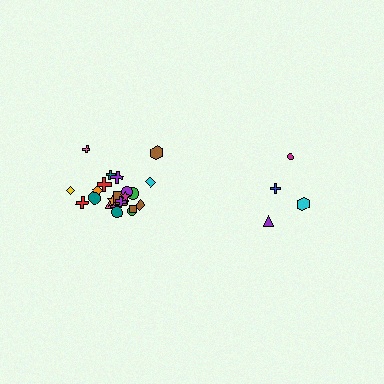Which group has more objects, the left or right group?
The left group.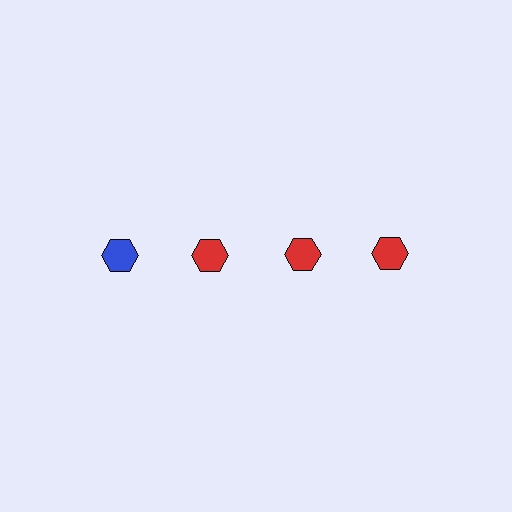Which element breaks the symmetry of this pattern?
The blue hexagon in the top row, leftmost column breaks the symmetry. All other shapes are red hexagons.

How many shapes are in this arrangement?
There are 4 shapes arranged in a grid pattern.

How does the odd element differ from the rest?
It has a different color: blue instead of red.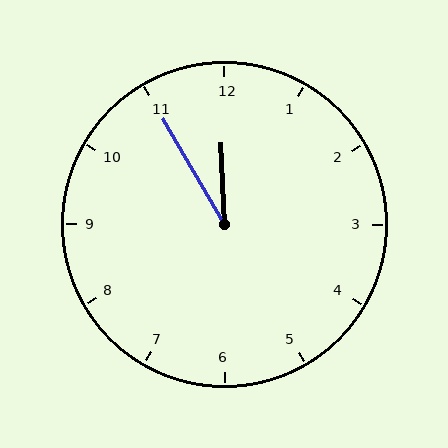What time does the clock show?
11:55.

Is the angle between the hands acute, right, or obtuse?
It is acute.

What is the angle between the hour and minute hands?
Approximately 28 degrees.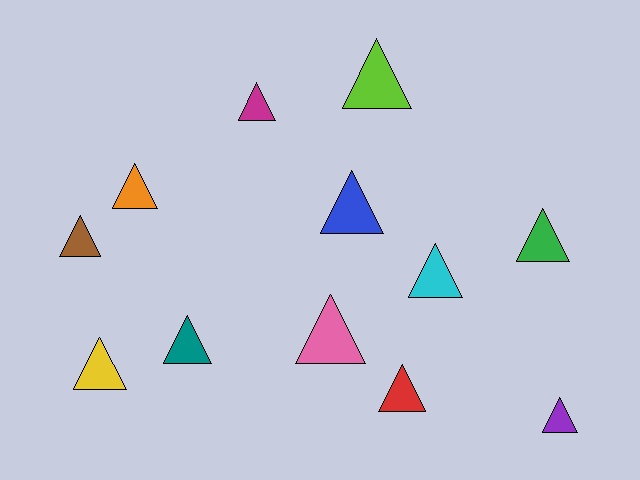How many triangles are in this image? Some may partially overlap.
There are 12 triangles.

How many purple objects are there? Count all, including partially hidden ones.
There is 1 purple object.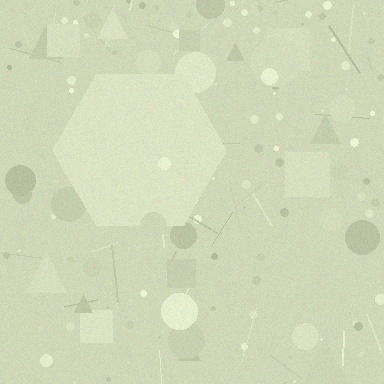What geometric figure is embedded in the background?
A hexagon is embedded in the background.